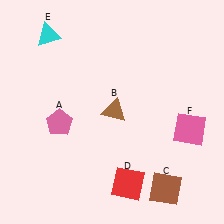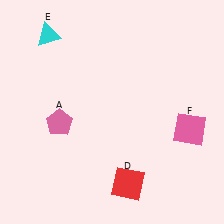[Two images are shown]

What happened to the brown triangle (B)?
The brown triangle (B) was removed in Image 2. It was in the top-right area of Image 1.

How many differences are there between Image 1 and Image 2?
There are 2 differences between the two images.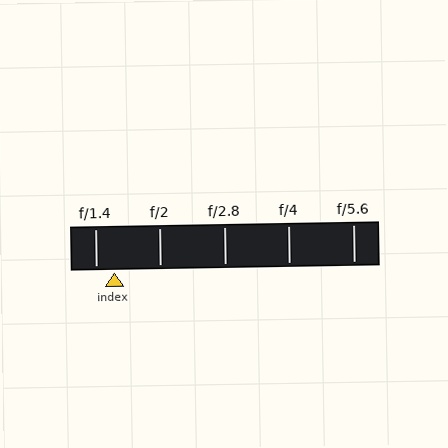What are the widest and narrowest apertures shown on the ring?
The widest aperture shown is f/1.4 and the narrowest is f/5.6.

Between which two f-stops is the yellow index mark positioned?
The index mark is between f/1.4 and f/2.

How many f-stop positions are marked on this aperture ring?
There are 5 f-stop positions marked.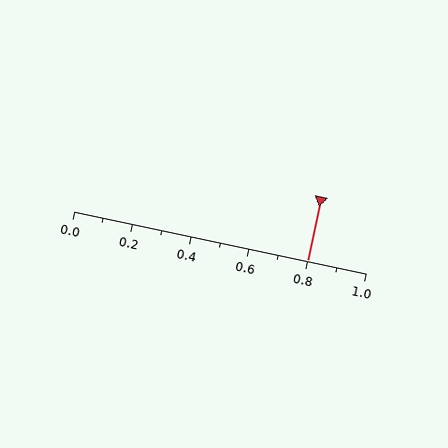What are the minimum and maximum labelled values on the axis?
The axis runs from 0.0 to 1.0.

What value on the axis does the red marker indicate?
The marker indicates approximately 0.8.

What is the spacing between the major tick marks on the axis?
The major ticks are spaced 0.2 apart.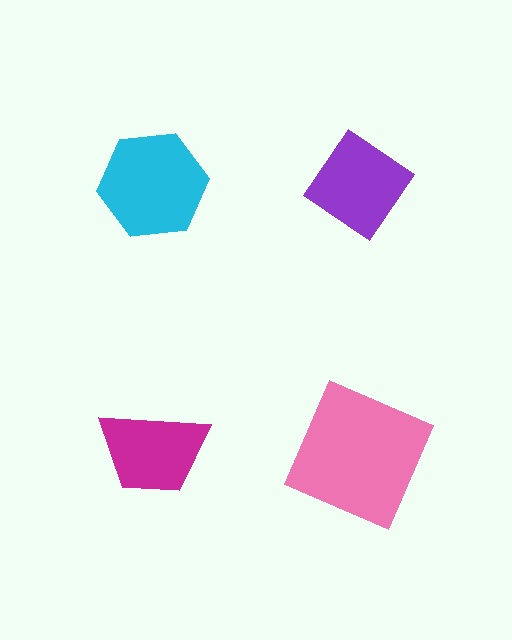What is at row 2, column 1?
A magenta trapezoid.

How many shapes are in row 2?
2 shapes.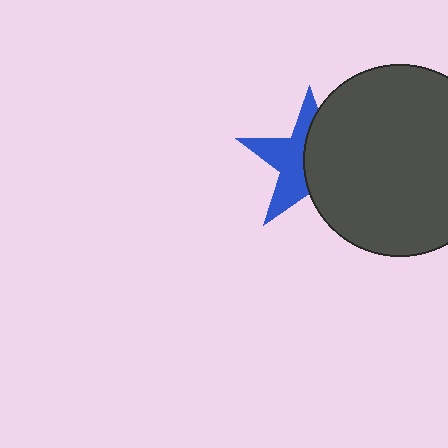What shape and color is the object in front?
The object in front is a dark gray circle.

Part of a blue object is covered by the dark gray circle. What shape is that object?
It is a star.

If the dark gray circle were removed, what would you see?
You would see the complete blue star.